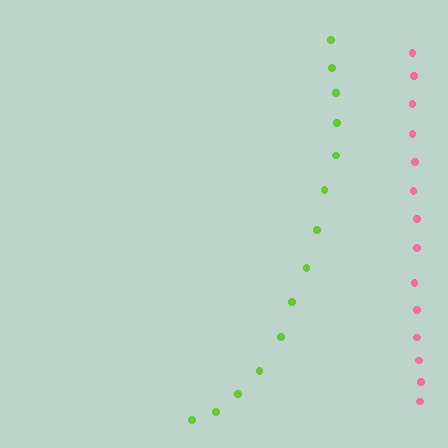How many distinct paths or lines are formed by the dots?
There are 2 distinct paths.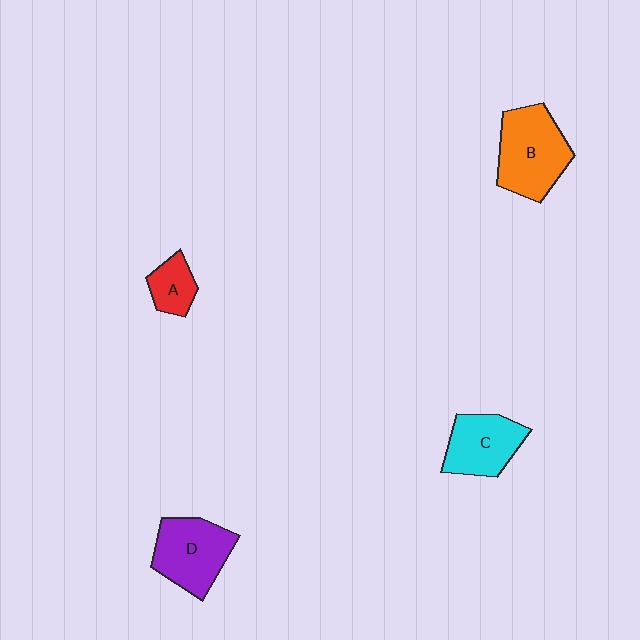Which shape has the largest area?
Shape B (orange).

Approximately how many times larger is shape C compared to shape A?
Approximately 1.9 times.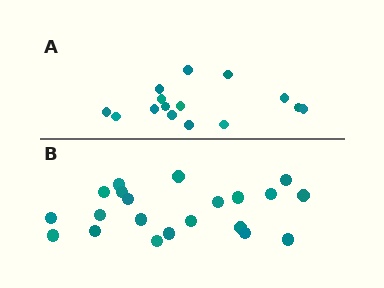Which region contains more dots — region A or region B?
Region B (the bottom region) has more dots.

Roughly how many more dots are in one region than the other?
Region B has about 6 more dots than region A.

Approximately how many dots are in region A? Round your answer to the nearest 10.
About 20 dots. (The exact count is 15, which rounds to 20.)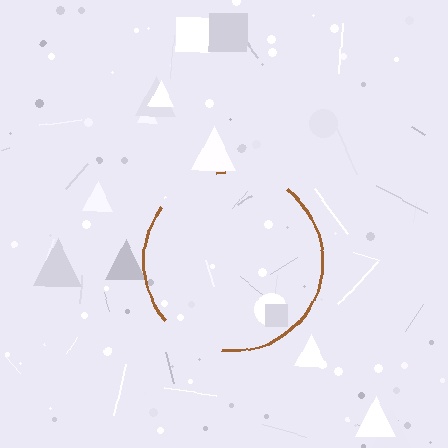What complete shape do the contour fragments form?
The contour fragments form a circle.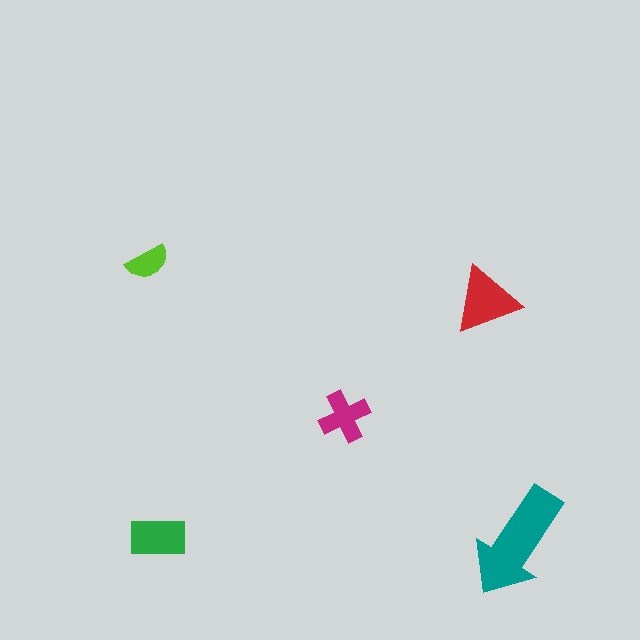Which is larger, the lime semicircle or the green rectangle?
The green rectangle.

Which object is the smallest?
The lime semicircle.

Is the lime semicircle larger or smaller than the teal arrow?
Smaller.